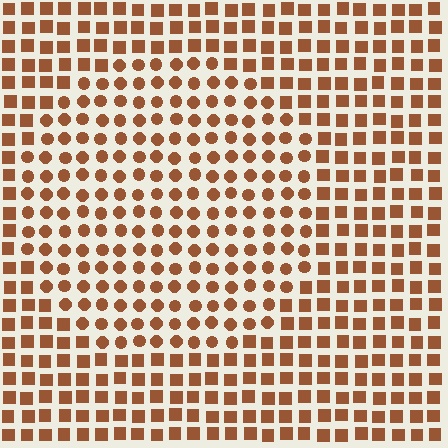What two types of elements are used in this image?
The image uses circles inside the circle region and squares outside it.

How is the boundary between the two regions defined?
The boundary is defined by a change in element shape: circles inside vs. squares outside. All elements share the same color and spacing.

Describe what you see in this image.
The image is filled with small brown elements arranged in a uniform grid. A circle-shaped region contains circles, while the surrounding area contains squares. The boundary is defined purely by the change in element shape.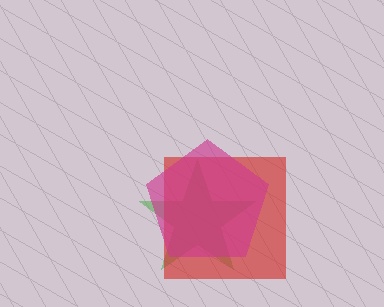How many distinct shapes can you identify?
There are 3 distinct shapes: a green star, a red square, a magenta pentagon.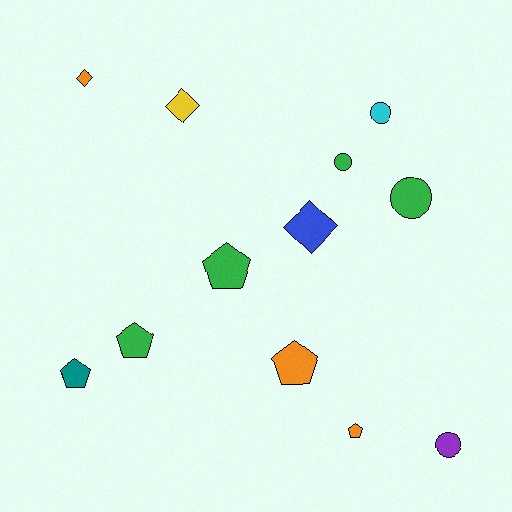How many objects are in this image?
There are 12 objects.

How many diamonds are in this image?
There are 3 diamonds.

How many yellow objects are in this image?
There is 1 yellow object.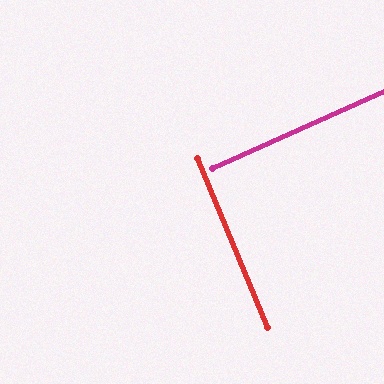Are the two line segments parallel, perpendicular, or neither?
Perpendicular — they meet at approximately 88°.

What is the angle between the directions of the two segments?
Approximately 88 degrees.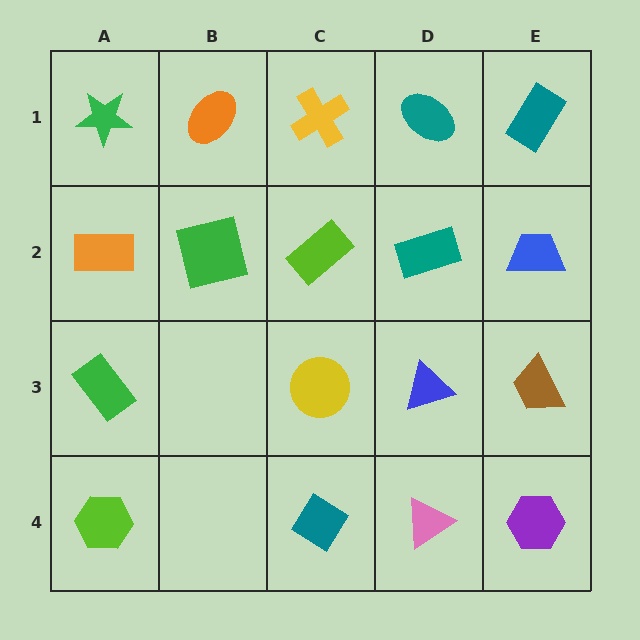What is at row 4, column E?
A purple hexagon.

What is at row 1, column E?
A teal rectangle.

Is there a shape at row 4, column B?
No, that cell is empty.